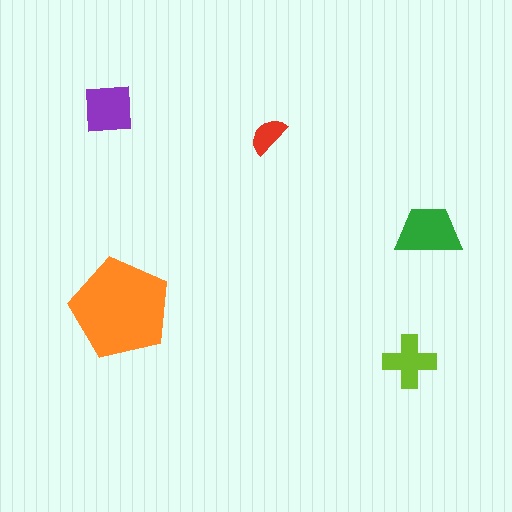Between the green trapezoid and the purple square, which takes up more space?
The green trapezoid.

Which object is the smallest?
The red semicircle.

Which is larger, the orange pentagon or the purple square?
The orange pentagon.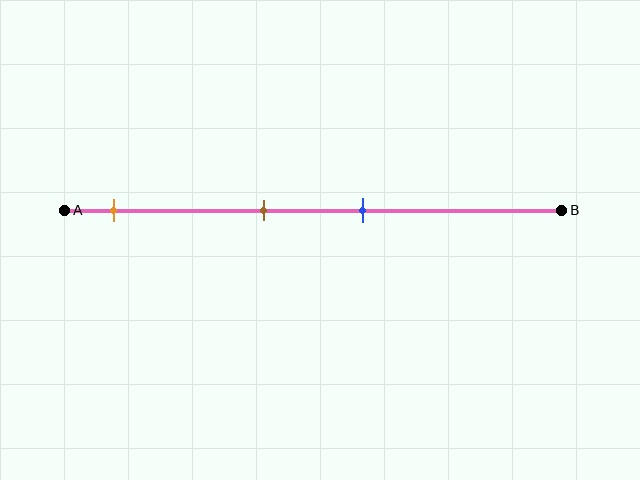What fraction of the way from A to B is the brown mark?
The brown mark is approximately 40% (0.4) of the way from A to B.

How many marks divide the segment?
There are 3 marks dividing the segment.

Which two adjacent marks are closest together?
The brown and blue marks are the closest adjacent pair.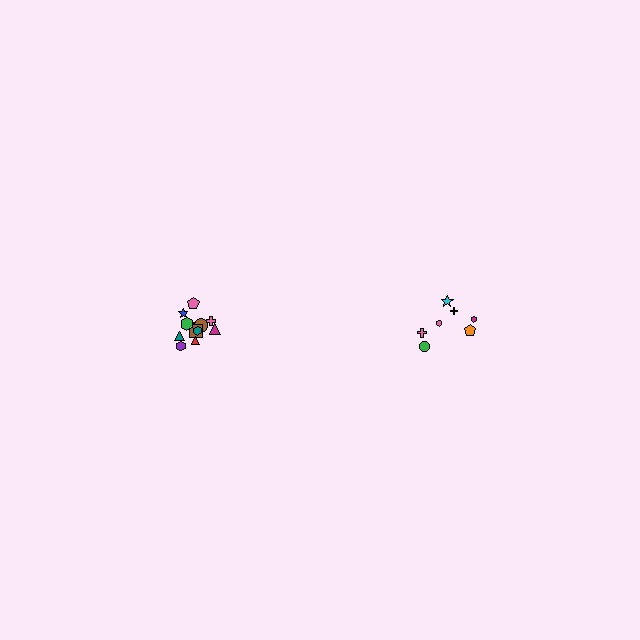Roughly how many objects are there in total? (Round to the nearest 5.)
Roughly 20 objects in total.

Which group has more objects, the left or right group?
The left group.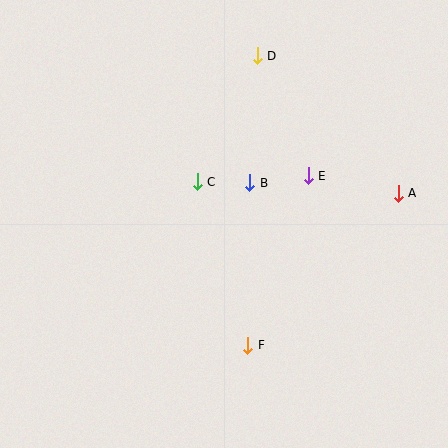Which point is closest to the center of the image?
Point B at (250, 183) is closest to the center.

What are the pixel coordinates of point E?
Point E is at (308, 176).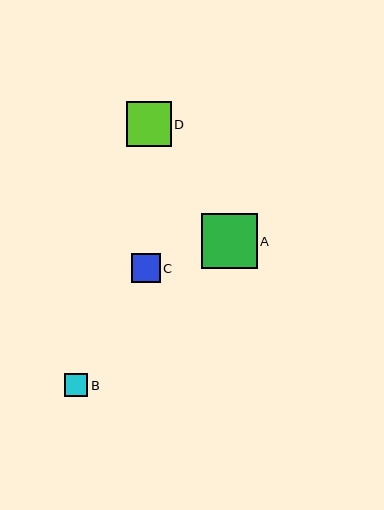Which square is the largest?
Square A is the largest with a size of approximately 56 pixels.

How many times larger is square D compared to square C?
Square D is approximately 1.5 times the size of square C.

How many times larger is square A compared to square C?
Square A is approximately 1.9 times the size of square C.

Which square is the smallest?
Square B is the smallest with a size of approximately 23 pixels.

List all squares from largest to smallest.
From largest to smallest: A, D, C, B.